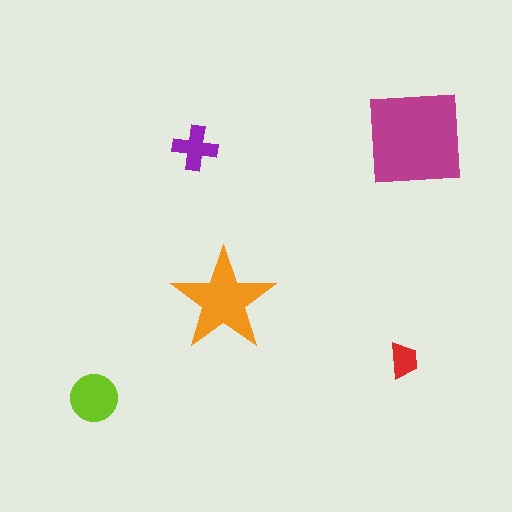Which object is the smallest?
The red trapezoid.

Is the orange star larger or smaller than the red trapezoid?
Larger.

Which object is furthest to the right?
The magenta square is rightmost.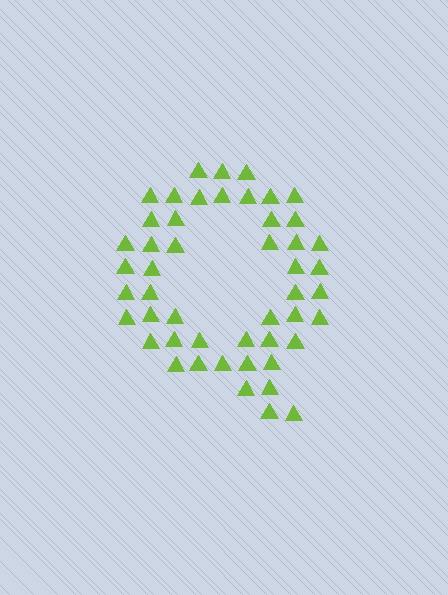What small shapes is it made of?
It is made of small triangles.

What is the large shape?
The large shape is the letter Q.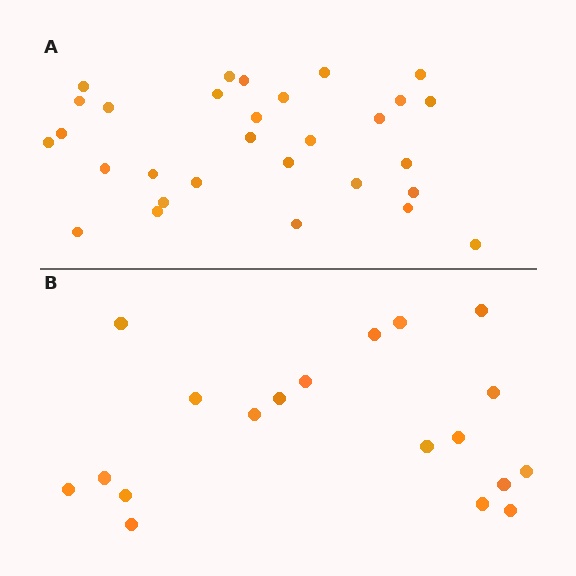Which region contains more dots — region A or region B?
Region A (the top region) has more dots.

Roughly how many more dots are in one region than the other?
Region A has roughly 12 or so more dots than region B.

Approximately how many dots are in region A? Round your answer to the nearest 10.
About 30 dots.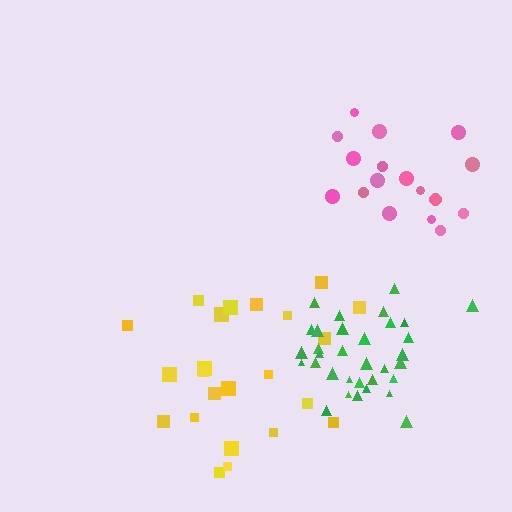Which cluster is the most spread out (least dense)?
Yellow.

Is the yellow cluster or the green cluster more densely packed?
Green.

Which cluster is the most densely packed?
Green.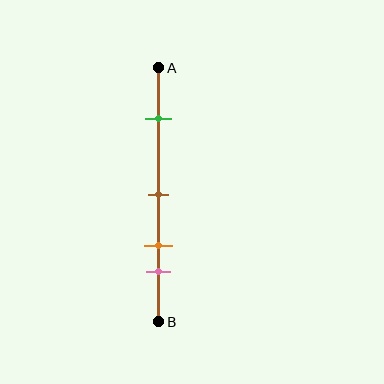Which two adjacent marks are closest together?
The orange and pink marks are the closest adjacent pair.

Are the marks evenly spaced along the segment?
No, the marks are not evenly spaced.